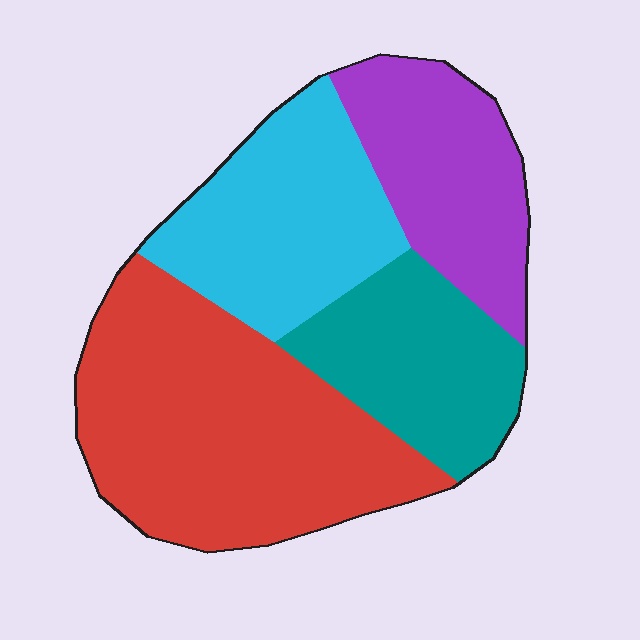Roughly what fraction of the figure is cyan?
Cyan takes up about one quarter (1/4) of the figure.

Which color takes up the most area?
Red, at roughly 40%.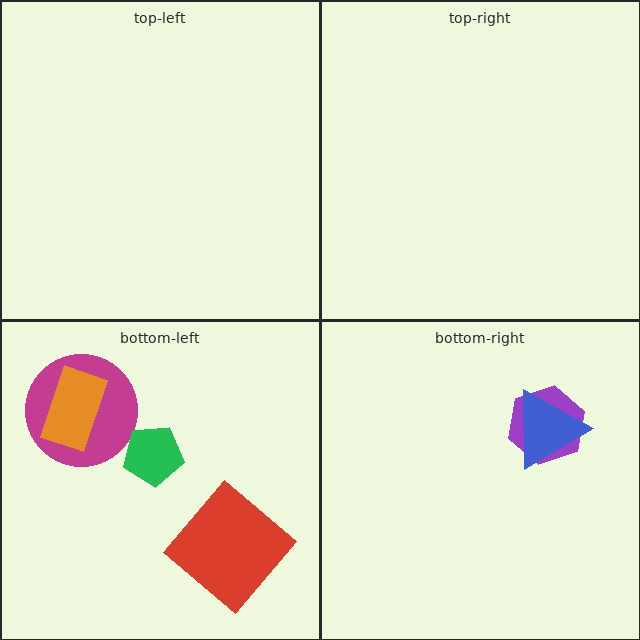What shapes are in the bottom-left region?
The magenta circle, the orange rectangle, the red diamond, the green pentagon.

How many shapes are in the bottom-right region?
2.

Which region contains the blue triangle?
The bottom-right region.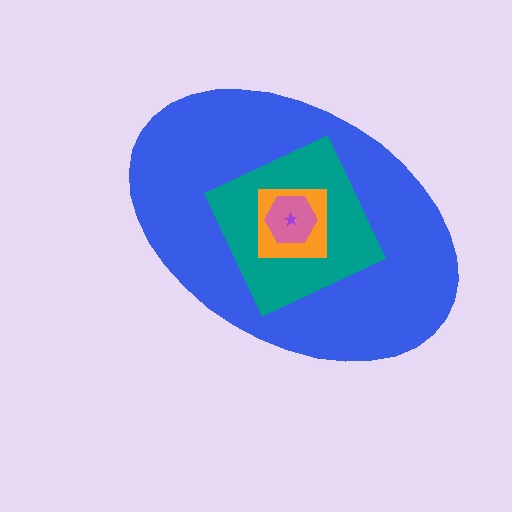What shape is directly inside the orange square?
The pink hexagon.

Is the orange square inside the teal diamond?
Yes.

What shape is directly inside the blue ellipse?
The teal diamond.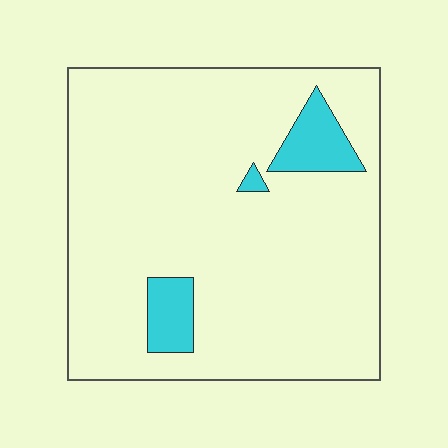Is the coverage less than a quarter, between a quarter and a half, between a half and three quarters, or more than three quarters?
Less than a quarter.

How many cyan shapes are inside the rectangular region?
3.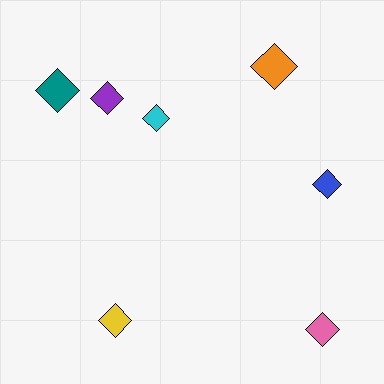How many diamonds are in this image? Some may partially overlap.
There are 7 diamonds.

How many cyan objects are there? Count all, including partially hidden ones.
There is 1 cyan object.